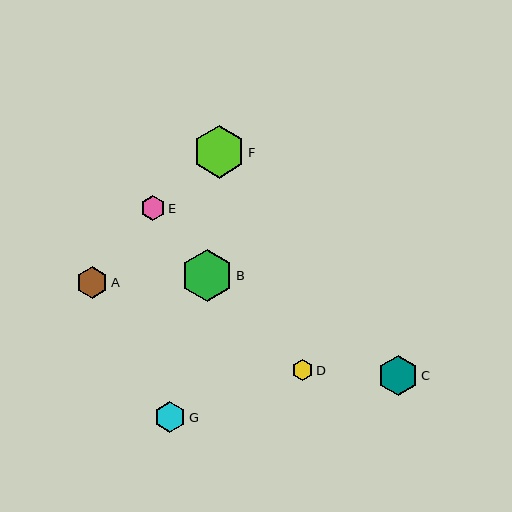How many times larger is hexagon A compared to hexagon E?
Hexagon A is approximately 1.3 times the size of hexagon E.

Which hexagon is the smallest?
Hexagon D is the smallest with a size of approximately 21 pixels.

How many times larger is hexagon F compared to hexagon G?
Hexagon F is approximately 1.7 times the size of hexagon G.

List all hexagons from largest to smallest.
From largest to smallest: F, B, C, G, A, E, D.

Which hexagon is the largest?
Hexagon F is the largest with a size of approximately 52 pixels.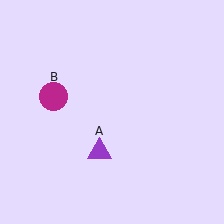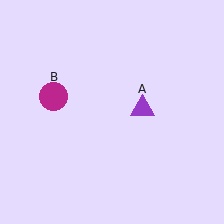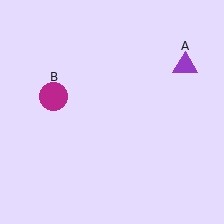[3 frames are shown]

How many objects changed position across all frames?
1 object changed position: purple triangle (object A).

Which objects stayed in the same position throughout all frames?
Magenta circle (object B) remained stationary.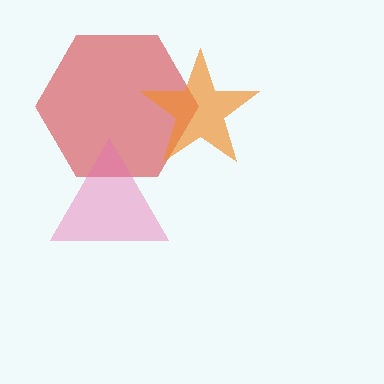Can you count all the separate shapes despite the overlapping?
Yes, there are 3 separate shapes.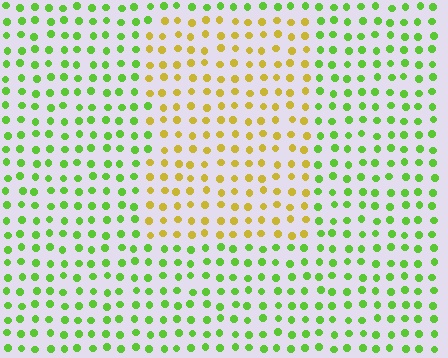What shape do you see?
I see a rectangle.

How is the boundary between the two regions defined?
The boundary is defined purely by a slight shift in hue (about 52 degrees). Spacing, size, and orientation are identical on both sides.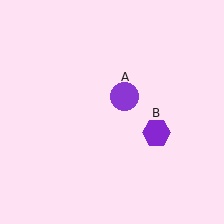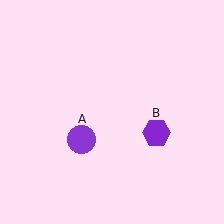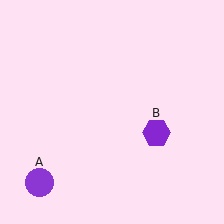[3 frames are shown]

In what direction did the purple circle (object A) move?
The purple circle (object A) moved down and to the left.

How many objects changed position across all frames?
1 object changed position: purple circle (object A).